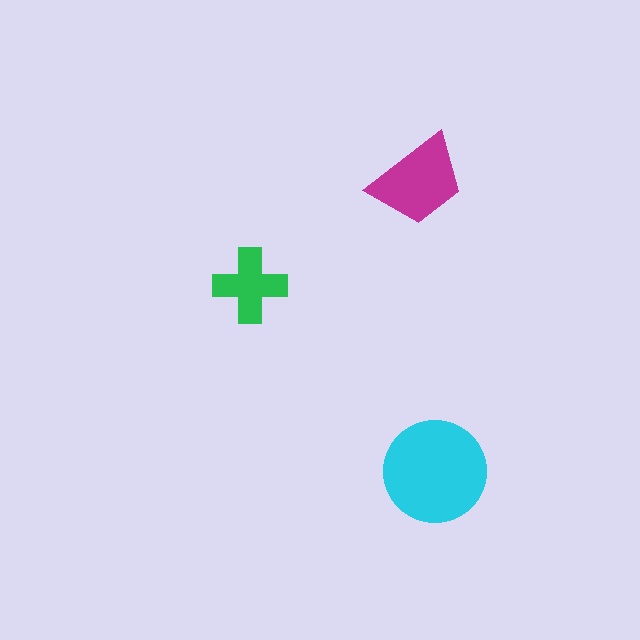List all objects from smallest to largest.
The green cross, the magenta trapezoid, the cyan circle.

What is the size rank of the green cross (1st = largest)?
3rd.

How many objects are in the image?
There are 3 objects in the image.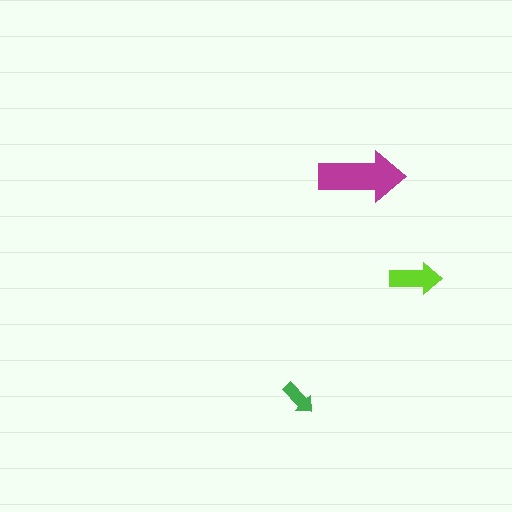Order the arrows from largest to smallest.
the magenta one, the lime one, the green one.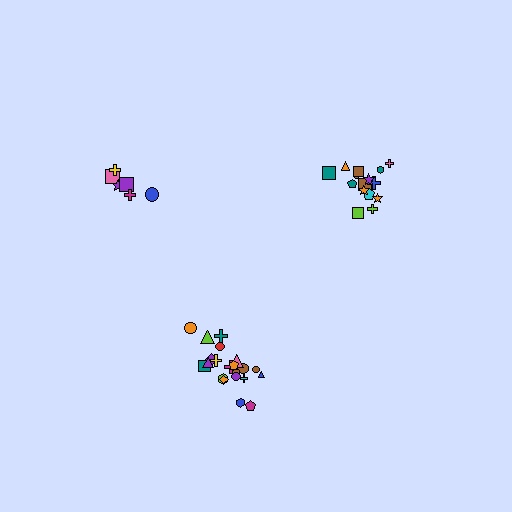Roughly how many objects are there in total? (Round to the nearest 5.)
Roughly 45 objects in total.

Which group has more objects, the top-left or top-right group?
The top-right group.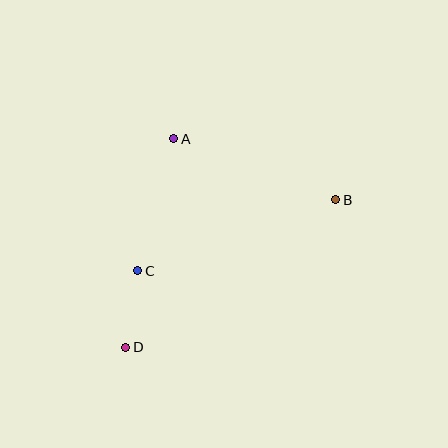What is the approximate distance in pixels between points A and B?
The distance between A and B is approximately 173 pixels.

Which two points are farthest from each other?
Points B and D are farthest from each other.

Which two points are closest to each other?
Points C and D are closest to each other.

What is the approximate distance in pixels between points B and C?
The distance between B and C is approximately 210 pixels.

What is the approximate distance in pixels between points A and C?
The distance between A and C is approximately 137 pixels.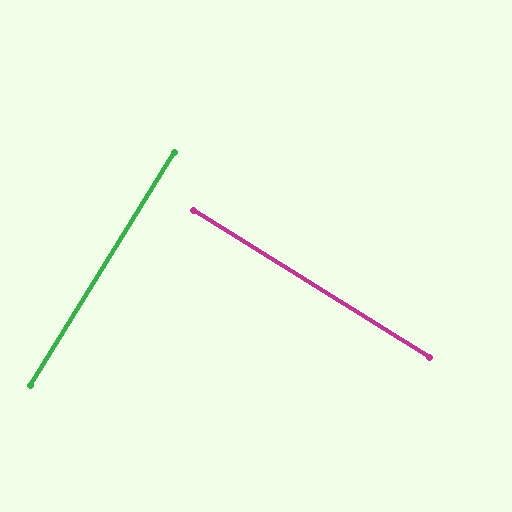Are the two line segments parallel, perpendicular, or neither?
Perpendicular — they meet at approximately 90°.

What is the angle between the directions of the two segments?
Approximately 90 degrees.